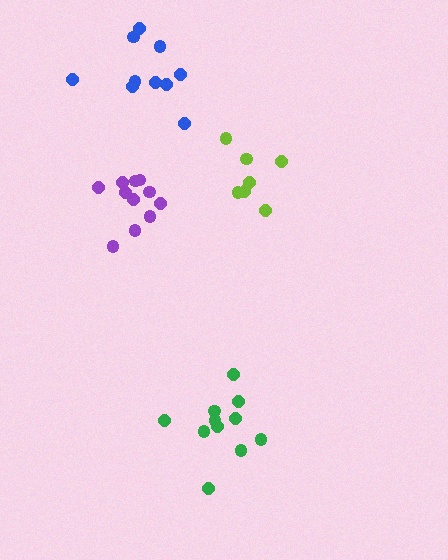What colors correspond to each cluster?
The clusters are colored: lime, blue, purple, green.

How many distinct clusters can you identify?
There are 4 distinct clusters.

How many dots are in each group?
Group 1: 7 dots, Group 2: 10 dots, Group 3: 11 dots, Group 4: 11 dots (39 total).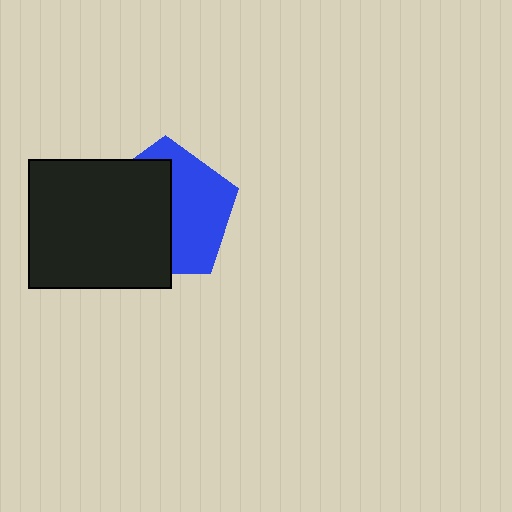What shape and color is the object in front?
The object in front is a black rectangle.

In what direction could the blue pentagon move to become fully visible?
The blue pentagon could move right. That would shift it out from behind the black rectangle entirely.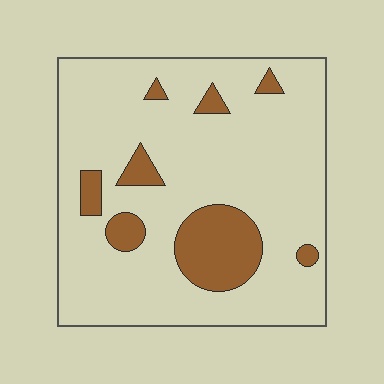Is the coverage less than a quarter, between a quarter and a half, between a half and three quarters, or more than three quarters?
Less than a quarter.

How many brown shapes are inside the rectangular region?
8.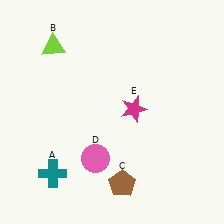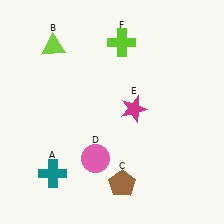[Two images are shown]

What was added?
A lime cross (F) was added in Image 2.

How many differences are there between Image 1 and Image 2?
There is 1 difference between the two images.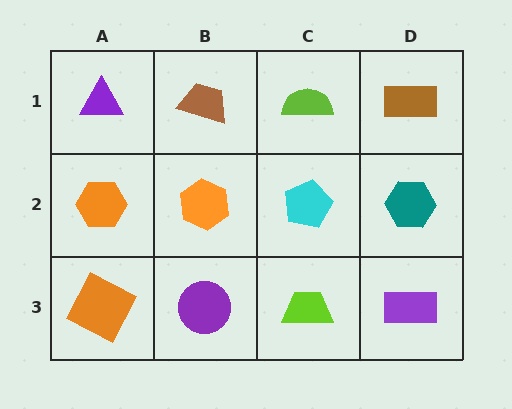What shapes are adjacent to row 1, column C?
A cyan pentagon (row 2, column C), a brown trapezoid (row 1, column B), a brown rectangle (row 1, column D).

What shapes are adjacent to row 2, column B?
A brown trapezoid (row 1, column B), a purple circle (row 3, column B), an orange hexagon (row 2, column A), a cyan pentagon (row 2, column C).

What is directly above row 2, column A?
A purple triangle.